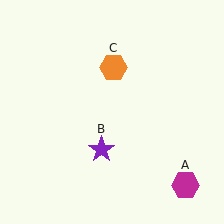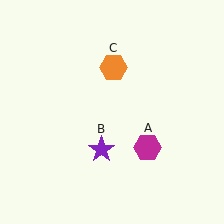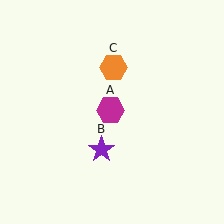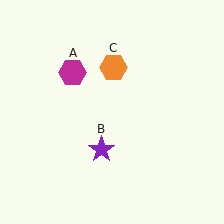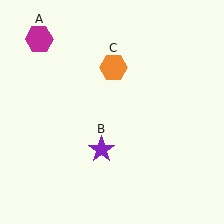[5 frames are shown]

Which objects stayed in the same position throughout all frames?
Purple star (object B) and orange hexagon (object C) remained stationary.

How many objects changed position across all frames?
1 object changed position: magenta hexagon (object A).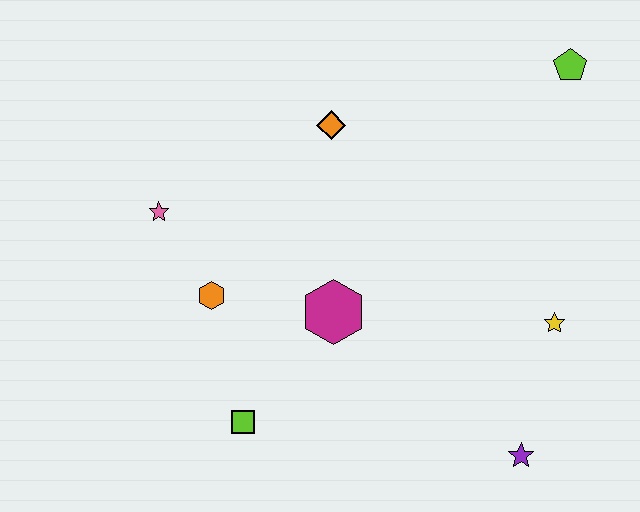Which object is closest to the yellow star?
The purple star is closest to the yellow star.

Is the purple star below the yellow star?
Yes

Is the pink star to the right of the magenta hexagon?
No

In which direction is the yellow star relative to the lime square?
The yellow star is to the right of the lime square.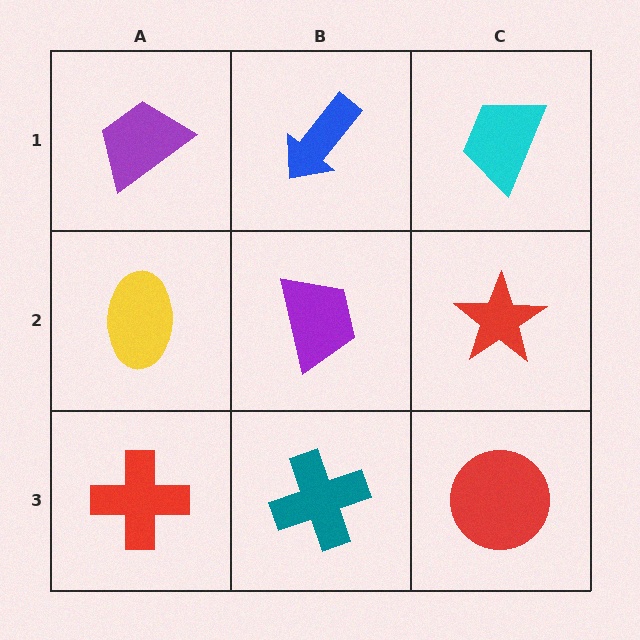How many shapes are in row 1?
3 shapes.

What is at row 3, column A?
A red cross.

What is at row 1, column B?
A blue arrow.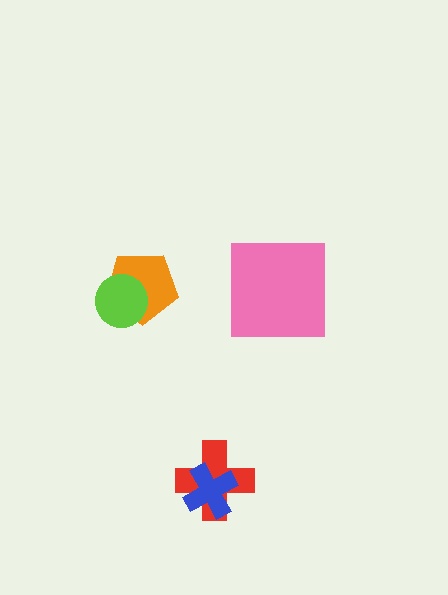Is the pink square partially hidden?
No, no other shape covers it.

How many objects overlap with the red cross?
1 object overlaps with the red cross.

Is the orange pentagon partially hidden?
Yes, it is partially covered by another shape.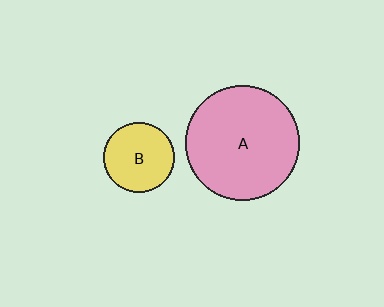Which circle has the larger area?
Circle A (pink).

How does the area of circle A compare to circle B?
Approximately 2.6 times.